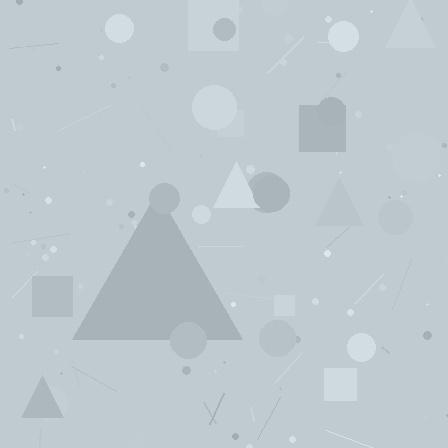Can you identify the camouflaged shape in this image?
The camouflaged shape is a triangle.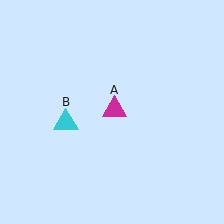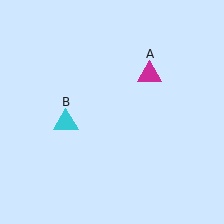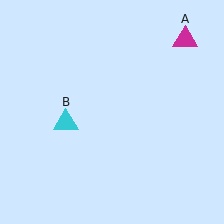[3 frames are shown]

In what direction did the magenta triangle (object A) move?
The magenta triangle (object A) moved up and to the right.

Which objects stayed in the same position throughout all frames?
Cyan triangle (object B) remained stationary.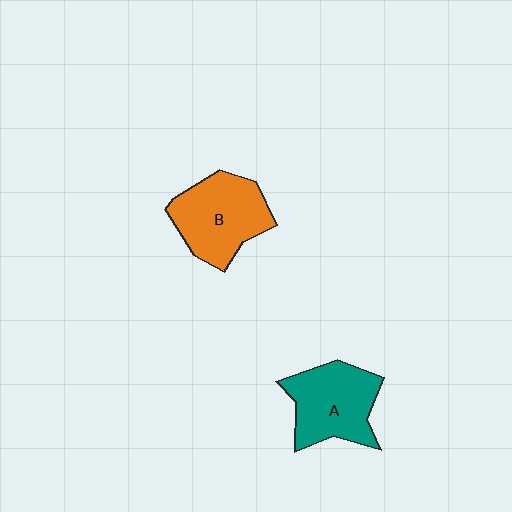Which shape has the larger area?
Shape B (orange).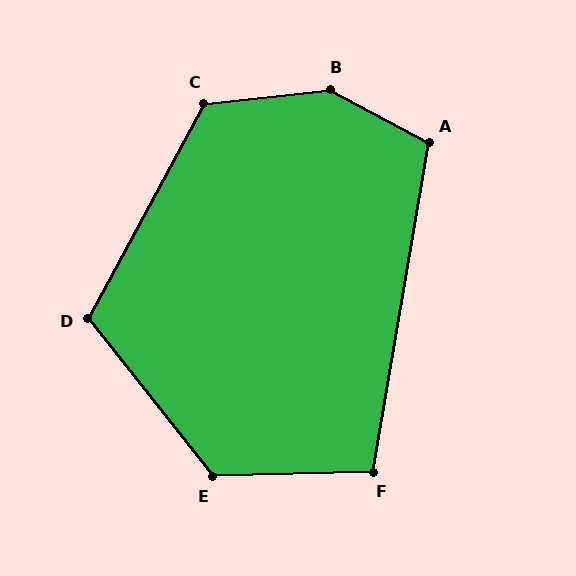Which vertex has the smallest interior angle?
F, at approximately 101 degrees.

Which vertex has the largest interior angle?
B, at approximately 146 degrees.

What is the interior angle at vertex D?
Approximately 113 degrees (obtuse).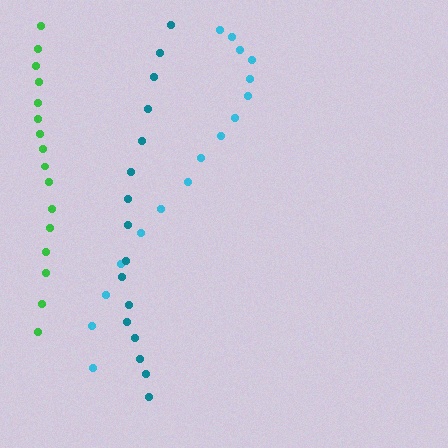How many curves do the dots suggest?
There are 3 distinct paths.